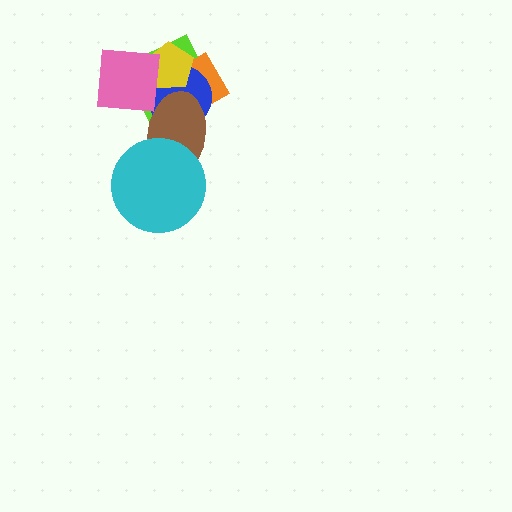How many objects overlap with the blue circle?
5 objects overlap with the blue circle.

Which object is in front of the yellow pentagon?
The pink square is in front of the yellow pentagon.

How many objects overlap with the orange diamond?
4 objects overlap with the orange diamond.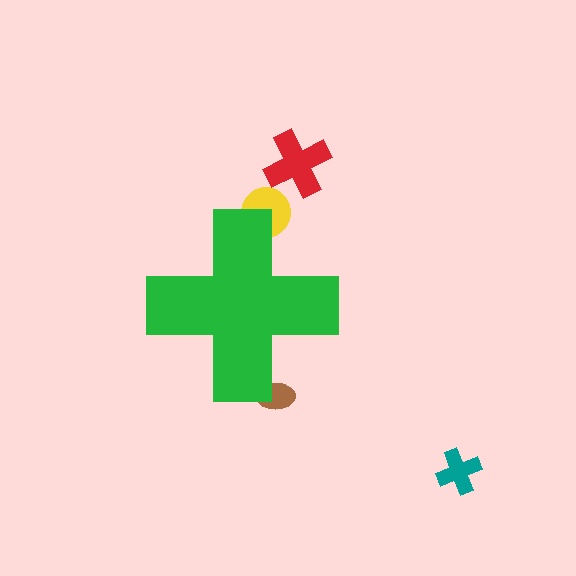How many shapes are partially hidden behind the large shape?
2 shapes are partially hidden.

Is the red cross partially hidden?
No, the red cross is fully visible.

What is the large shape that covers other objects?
A green cross.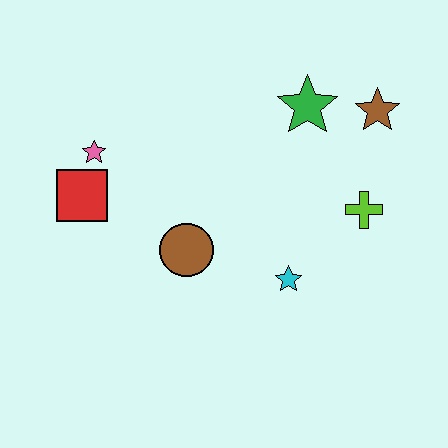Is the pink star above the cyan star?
Yes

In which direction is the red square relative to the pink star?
The red square is below the pink star.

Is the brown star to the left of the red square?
No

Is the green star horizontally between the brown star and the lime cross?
No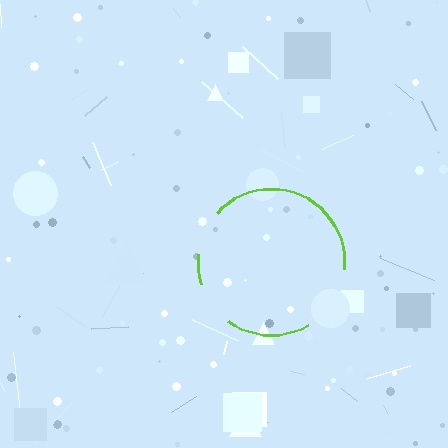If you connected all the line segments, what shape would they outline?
They would outline a circle.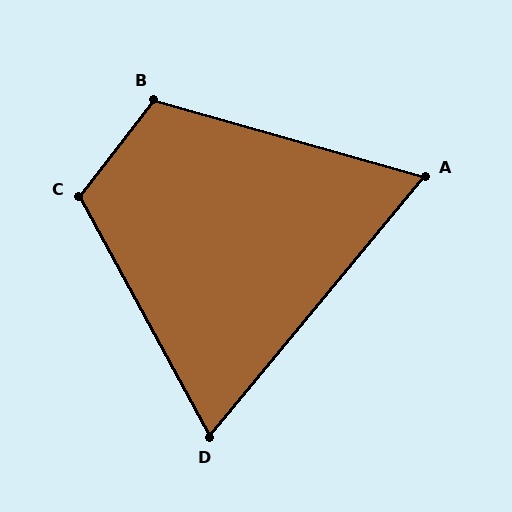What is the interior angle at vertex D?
Approximately 68 degrees (acute).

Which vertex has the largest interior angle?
C, at approximately 114 degrees.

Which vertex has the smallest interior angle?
A, at approximately 66 degrees.